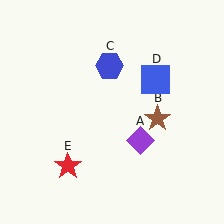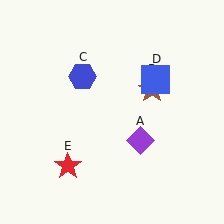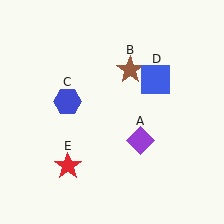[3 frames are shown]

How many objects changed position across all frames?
2 objects changed position: brown star (object B), blue hexagon (object C).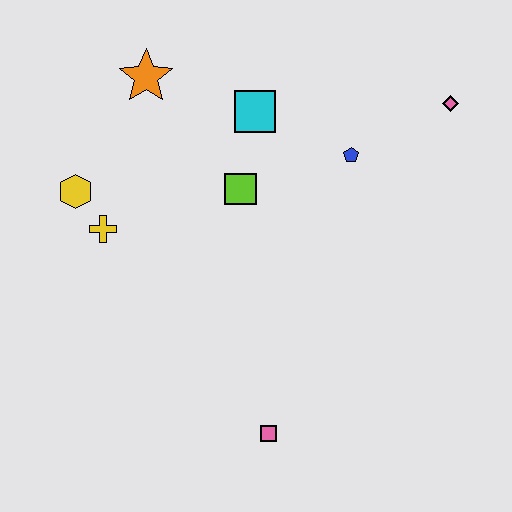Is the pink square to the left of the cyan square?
No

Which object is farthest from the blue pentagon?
The pink square is farthest from the blue pentagon.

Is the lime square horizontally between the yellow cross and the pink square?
Yes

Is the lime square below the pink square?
No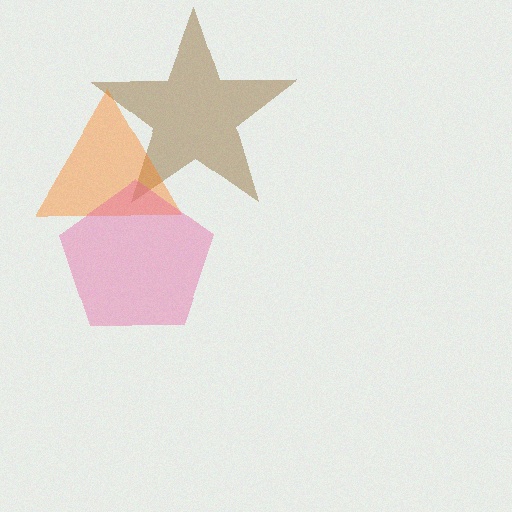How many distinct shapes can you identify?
There are 3 distinct shapes: a brown star, an orange triangle, a pink pentagon.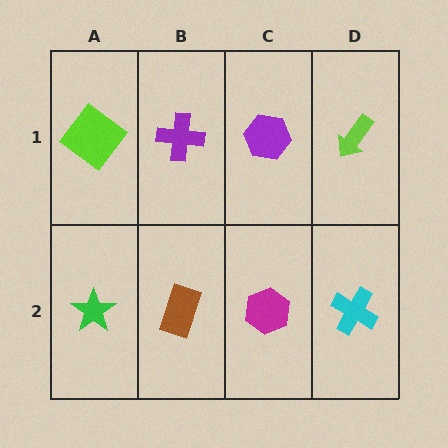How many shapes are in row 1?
4 shapes.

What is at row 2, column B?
A brown rectangle.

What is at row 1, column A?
A lime diamond.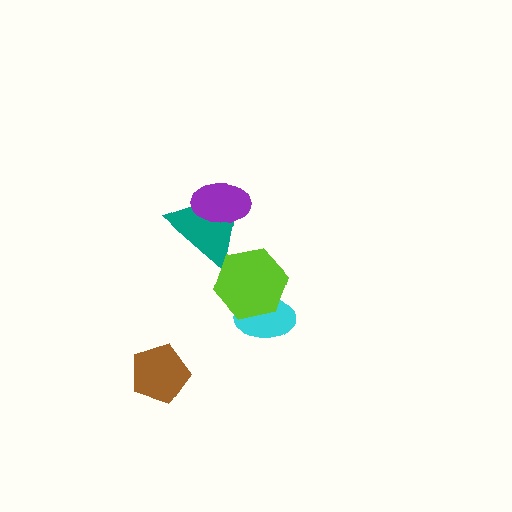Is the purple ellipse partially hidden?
No, no other shape covers it.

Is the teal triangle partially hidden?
Yes, it is partially covered by another shape.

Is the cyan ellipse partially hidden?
Yes, it is partially covered by another shape.